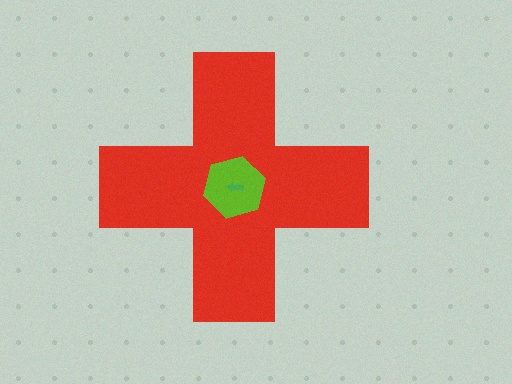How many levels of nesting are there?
3.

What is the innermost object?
The green arrow.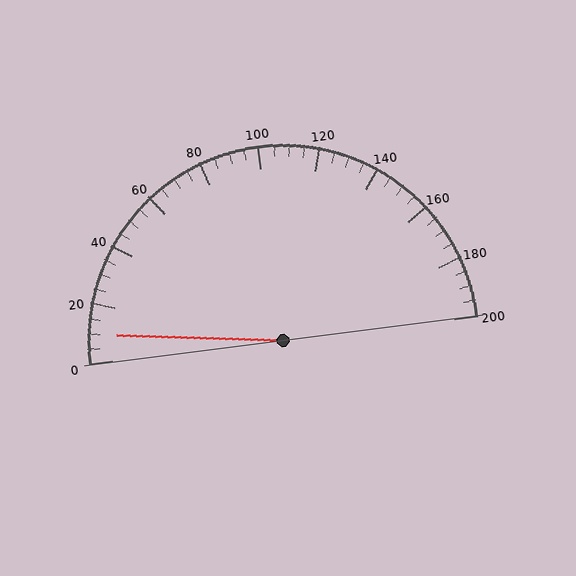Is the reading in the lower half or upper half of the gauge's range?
The reading is in the lower half of the range (0 to 200).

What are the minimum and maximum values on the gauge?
The gauge ranges from 0 to 200.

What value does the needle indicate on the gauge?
The needle indicates approximately 10.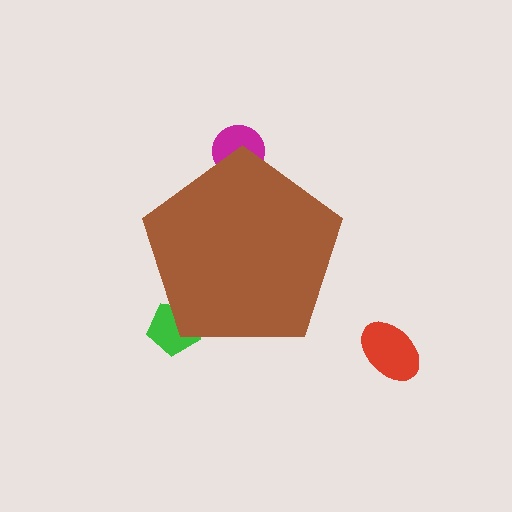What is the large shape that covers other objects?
A brown pentagon.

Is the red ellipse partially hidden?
No, the red ellipse is fully visible.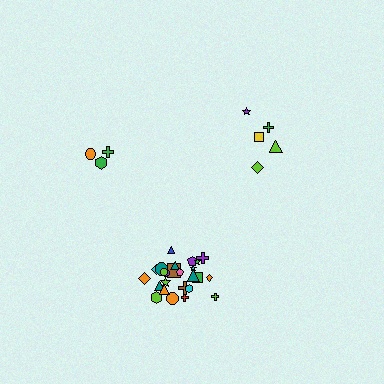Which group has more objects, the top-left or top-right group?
The top-right group.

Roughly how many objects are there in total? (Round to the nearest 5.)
Roughly 35 objects in total.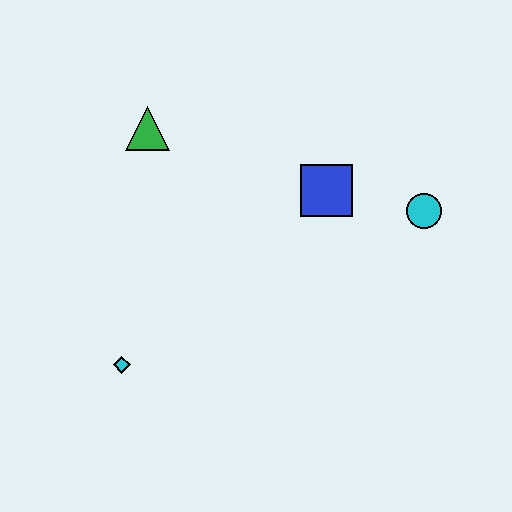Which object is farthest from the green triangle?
The cyan circle is farthest from the green triangle.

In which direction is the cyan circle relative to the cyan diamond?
The cyan circle is to the right of the cyan diamond.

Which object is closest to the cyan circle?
The blue square is closest to the cyan circle.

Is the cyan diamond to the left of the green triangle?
Yes